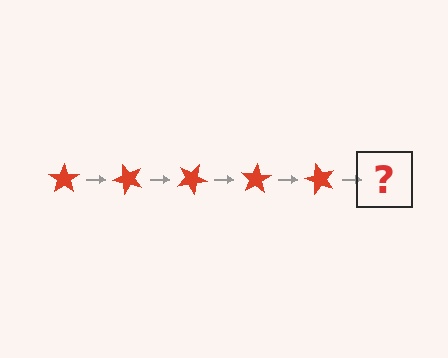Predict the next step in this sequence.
The next step is a red star rotated 250 degrees.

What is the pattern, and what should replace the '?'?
The pattern is that the star rotates 50 degrees each step. The '?' should be a red star rotated 250 degrees.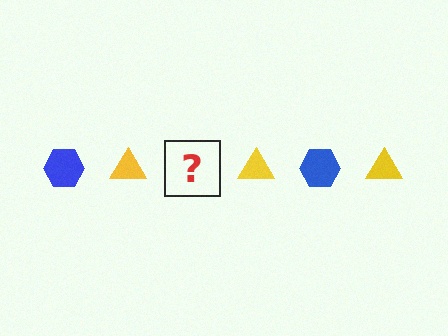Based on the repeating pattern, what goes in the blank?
The blank should be a blue hexagon.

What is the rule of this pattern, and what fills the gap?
The rule is that the pattern alternates between blue hexagon and yellow triangle. The gap should be filled with a blue hexagon.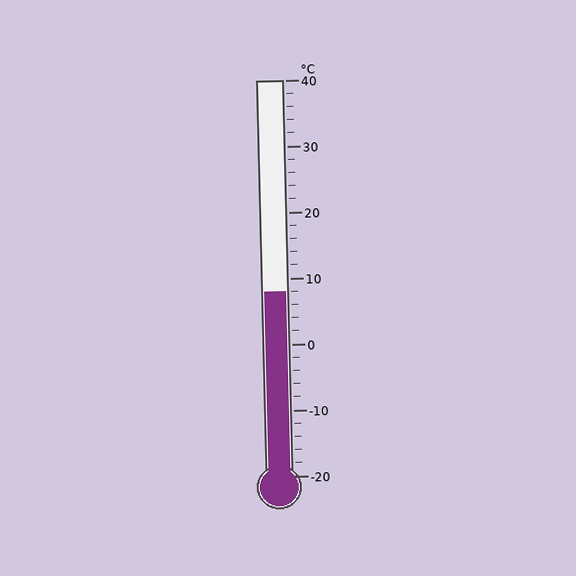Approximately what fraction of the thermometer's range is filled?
The thermometer is filled to approximately 45% of its range.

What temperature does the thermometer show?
The thermometer shows approximately 8°C.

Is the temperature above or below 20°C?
The temperature is below 20°C.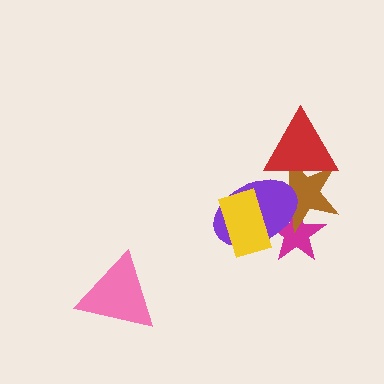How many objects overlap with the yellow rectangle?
2 objects overlap with the yellow rectangle.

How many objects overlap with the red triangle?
2 objects overlap with the red triangle.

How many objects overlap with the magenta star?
3 objects overlap with the magenta star.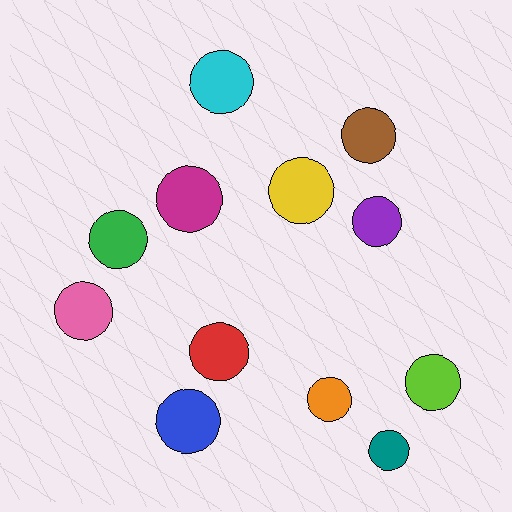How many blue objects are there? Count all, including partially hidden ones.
There is 1 blue object.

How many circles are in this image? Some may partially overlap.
There are 12 circles.